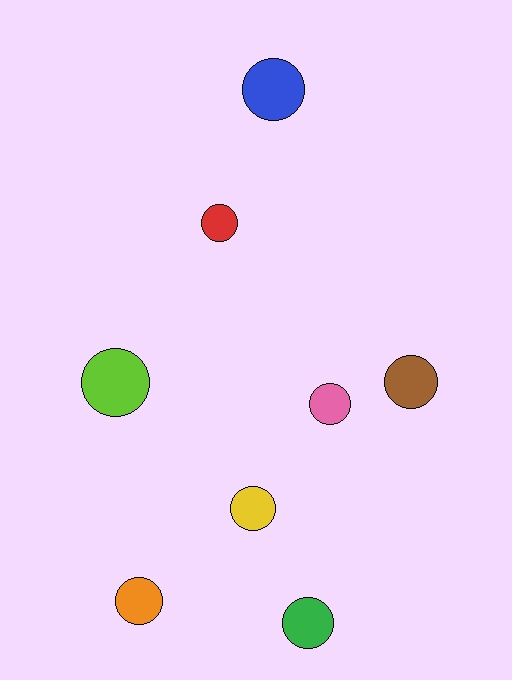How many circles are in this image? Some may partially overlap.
There are 8 circles.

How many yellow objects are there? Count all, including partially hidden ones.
There is 1 yellow object.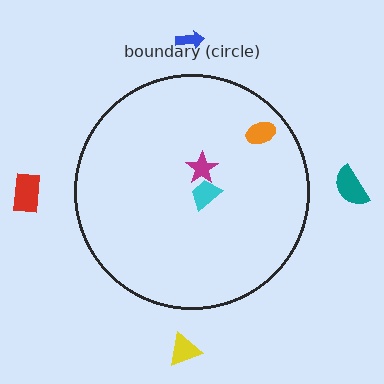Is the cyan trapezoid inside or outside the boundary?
Inside.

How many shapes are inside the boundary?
3 inside, 4 outside.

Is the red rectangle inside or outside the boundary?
Outside.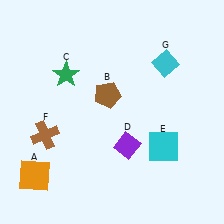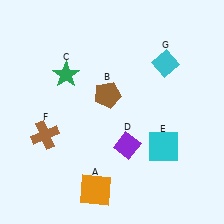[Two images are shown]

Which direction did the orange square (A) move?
The orange square (A) moved right.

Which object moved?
The orange square (A) moved right.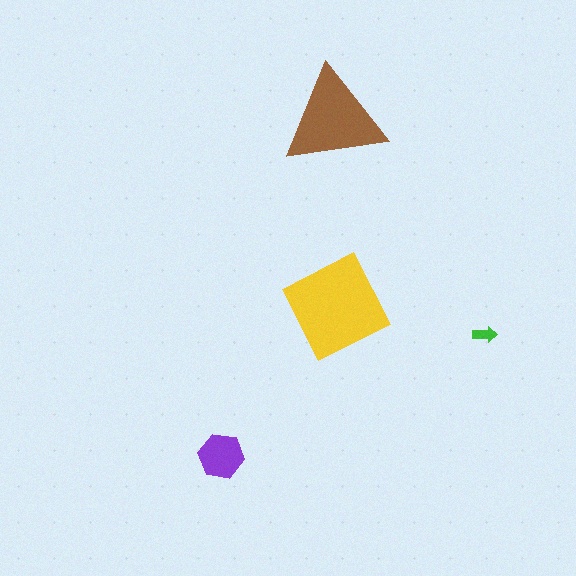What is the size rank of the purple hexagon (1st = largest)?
3rd.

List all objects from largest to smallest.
The yellow square, the brown triangle, the purple hexagon, the green arrow.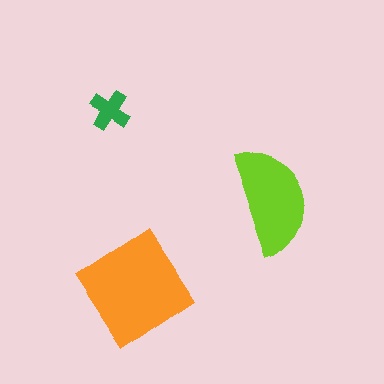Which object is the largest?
The orange diamond.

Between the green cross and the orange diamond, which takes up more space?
The orange diamond.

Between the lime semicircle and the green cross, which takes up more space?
The lime semicircle.